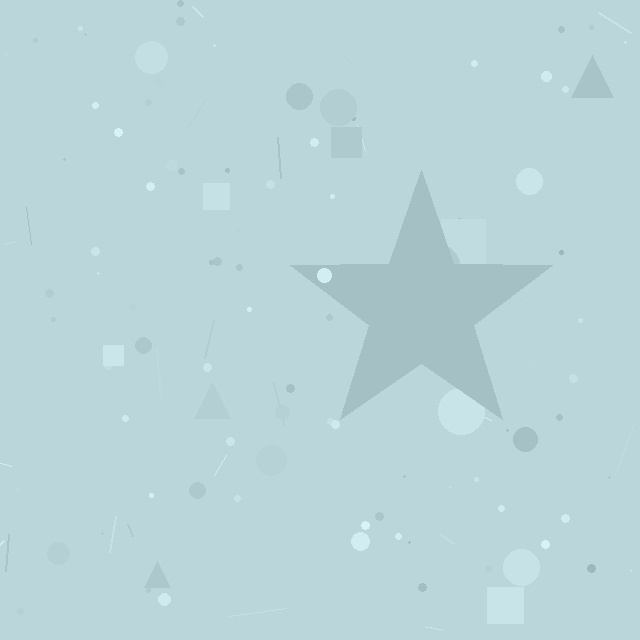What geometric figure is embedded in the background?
A star is embedded in the background.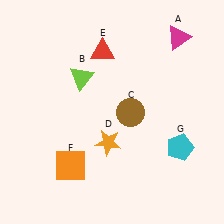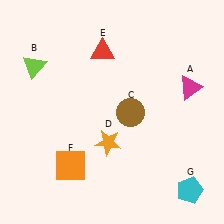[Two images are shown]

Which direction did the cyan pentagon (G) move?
The cyan pentagon (G) moved down.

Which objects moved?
The objects that moved are: the magenta triangle (A), the lime triangle (B), the cyan pentagon (G).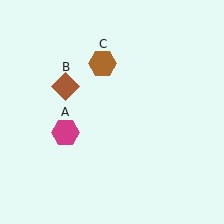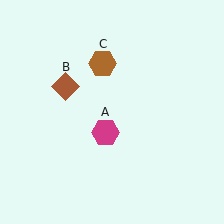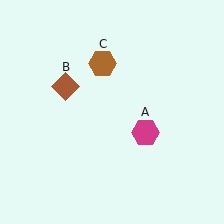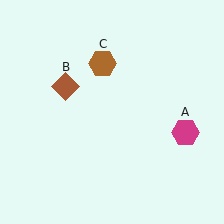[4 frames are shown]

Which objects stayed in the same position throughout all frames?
Brown diamond (object B) and brown hexagon (object C) remained stationary.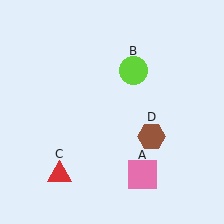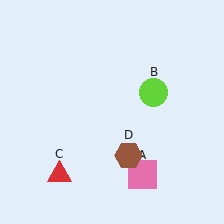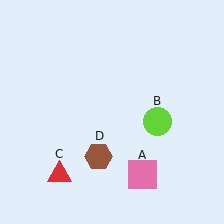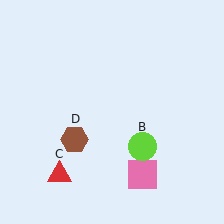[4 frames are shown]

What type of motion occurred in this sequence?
The lime circle (object B), brown hexagon (object D) rotated clockwise around the center of the scene.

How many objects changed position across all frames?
2 objects changed position: lime circle (object B), brown hexagon (object D).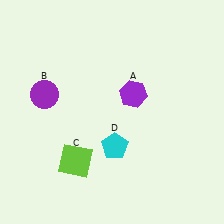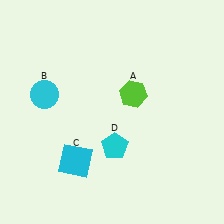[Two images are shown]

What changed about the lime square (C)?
In Image 1, C is lime. In Image 2, it changed to cyan.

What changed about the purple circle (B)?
In Image 1, B is purple. In Image 2, it changed to cyan.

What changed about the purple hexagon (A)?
In Image 1, A is purple. In Image 2, it changed to lime.